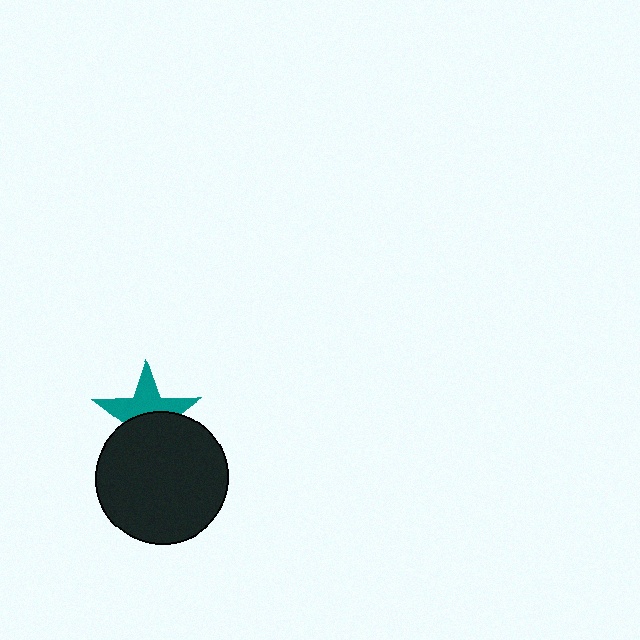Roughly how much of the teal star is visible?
About half of it is visible (roughly 51%).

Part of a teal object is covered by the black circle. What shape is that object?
It is a star.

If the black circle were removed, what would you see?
You would see the complete teal star.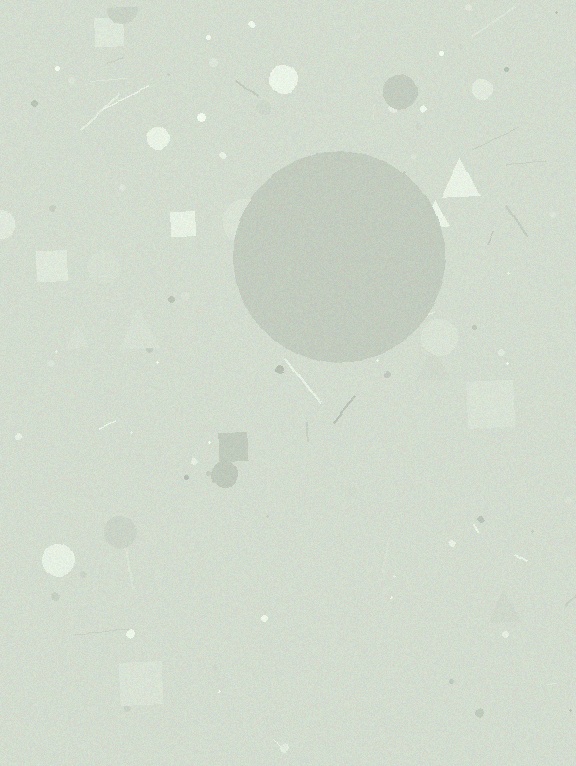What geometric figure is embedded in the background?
A circle is embedded in the background.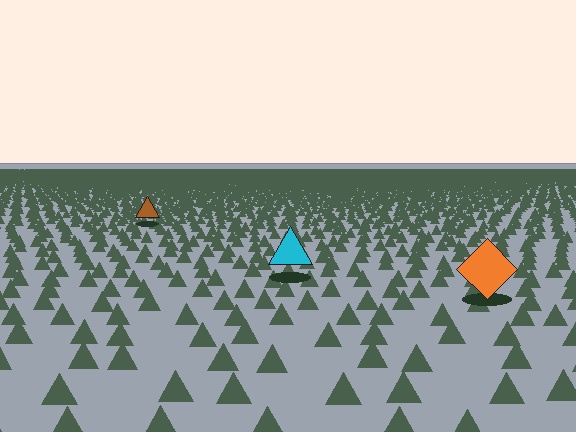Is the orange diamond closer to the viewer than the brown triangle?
Yes. The orange diamond is closer — you can tell from the texture gradient: the ground texture is coarser near it.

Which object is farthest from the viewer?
The brown triangle is farthest from the viewer. It appears smaller and the ground texture around it is denser.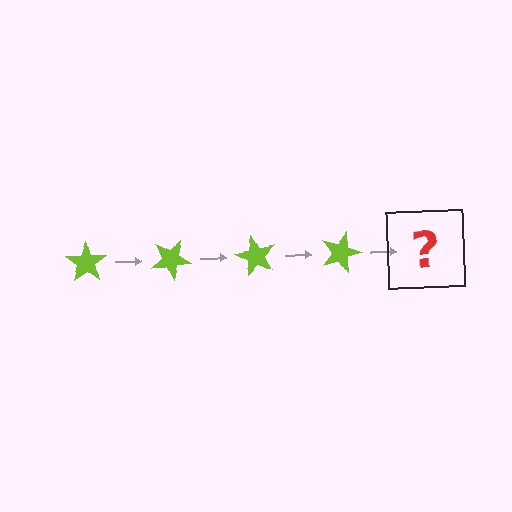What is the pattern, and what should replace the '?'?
The pattern is that the star rotates 30 degrees each step. The '?' should be a lime star rotated 120 degrees.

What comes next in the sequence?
The next element should be a lime star rotated 120 degrees.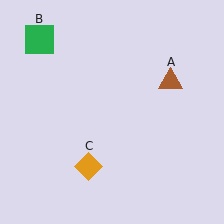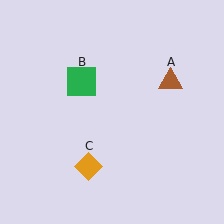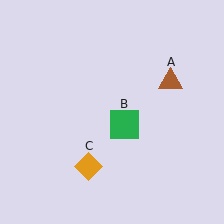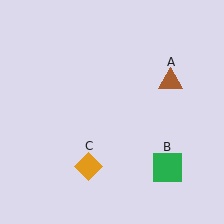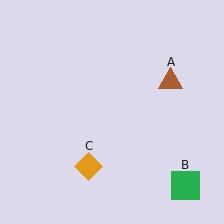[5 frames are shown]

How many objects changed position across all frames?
1 object changed position: green square (object B).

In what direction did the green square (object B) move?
The green square (object B) moved down and to the right.